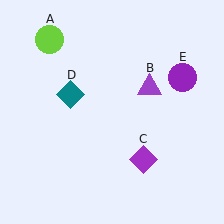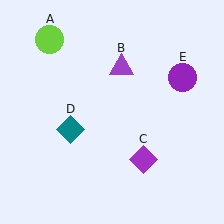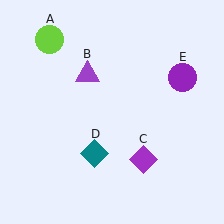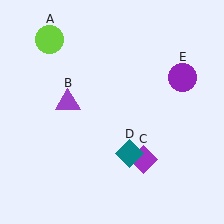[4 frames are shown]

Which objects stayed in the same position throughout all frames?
Lime circle (object A) and purple diamond (object C) and purple circle (object E) remained stationary.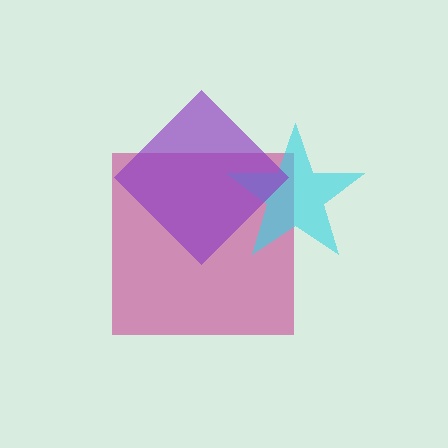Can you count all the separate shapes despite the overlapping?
Yes, there are 3 separate shapes.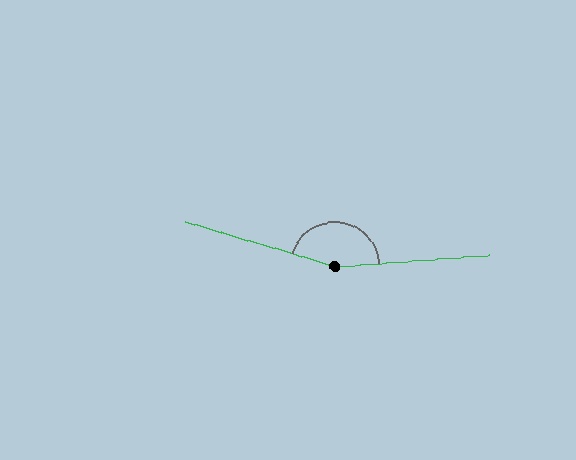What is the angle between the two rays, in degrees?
Approximately 159 degrees.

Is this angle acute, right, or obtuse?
It is obtuse.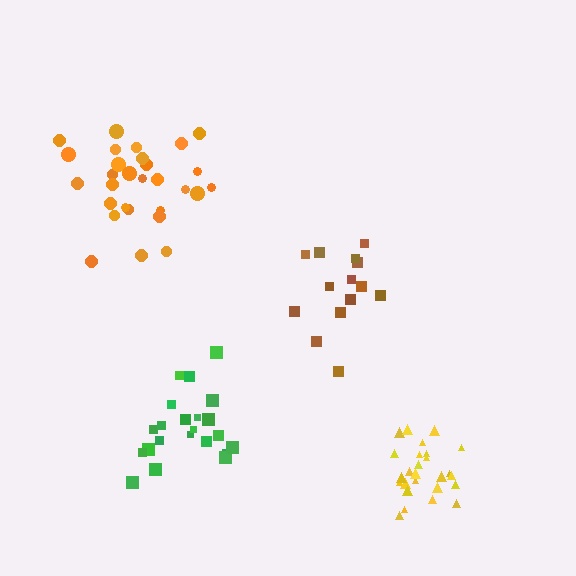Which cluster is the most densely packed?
Yellow.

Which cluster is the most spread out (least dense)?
Brown.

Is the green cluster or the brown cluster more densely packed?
Green.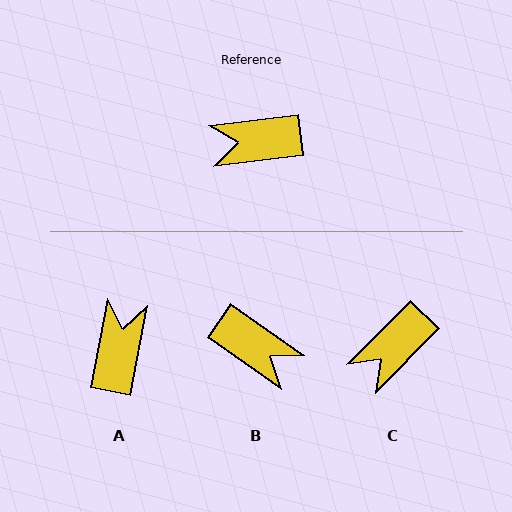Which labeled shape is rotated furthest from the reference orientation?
B, about 139 degrees away.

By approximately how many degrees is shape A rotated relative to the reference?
Approximately 108 degrees clockwise.